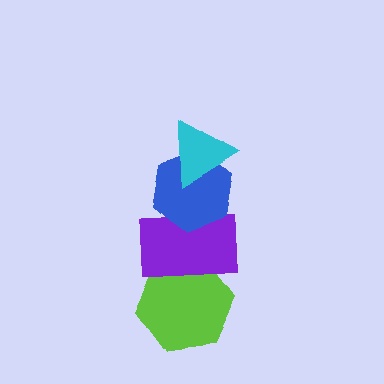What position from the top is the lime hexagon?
The lime hexagon is 4th from the top.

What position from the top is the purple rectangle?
The purple rectangle is 3rd from the top.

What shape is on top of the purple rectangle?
The blue hexagon is on top of the purple rectangle.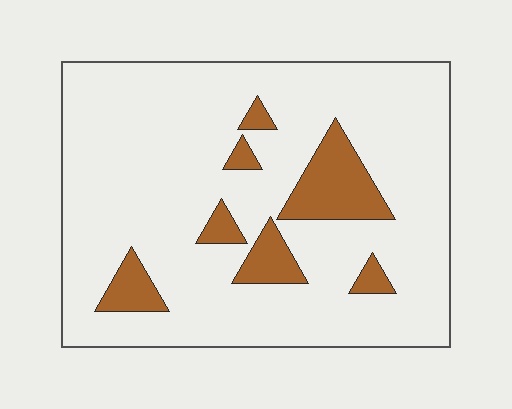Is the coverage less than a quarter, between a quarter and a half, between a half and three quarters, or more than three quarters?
Less than a quarter.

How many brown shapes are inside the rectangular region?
7.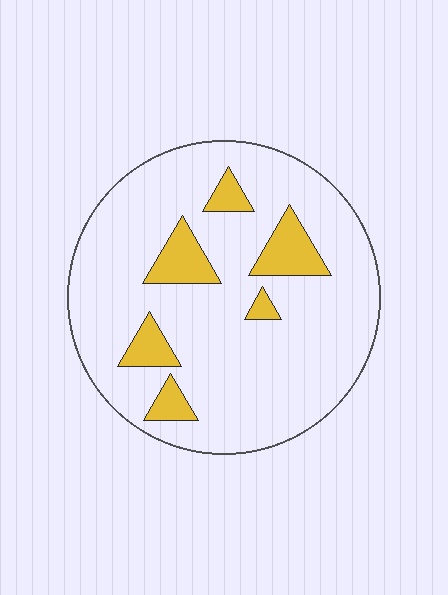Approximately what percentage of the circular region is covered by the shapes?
Approximately 15%.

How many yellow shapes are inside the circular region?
6.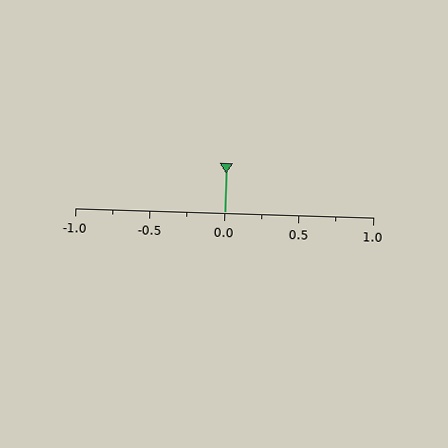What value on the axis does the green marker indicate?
The marker indicates approximately 0.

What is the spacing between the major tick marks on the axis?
The major ticks are spaced 0.5 apart.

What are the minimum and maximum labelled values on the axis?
The axis runs from -1.0 to 1.0.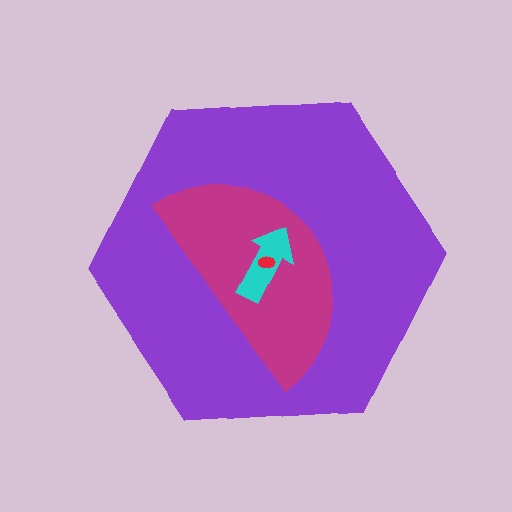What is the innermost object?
The red ellipse.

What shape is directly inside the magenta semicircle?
The cyan arrow.